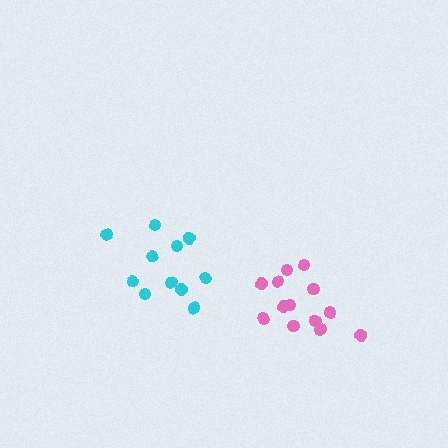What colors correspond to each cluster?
The clusters are colored: pink, cyan.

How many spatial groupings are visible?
There are 2 spatial groupings.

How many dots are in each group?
Group 1: 13 dots, Group 2: 11 dots (24 total).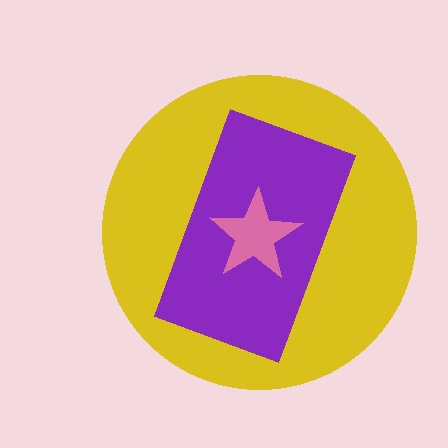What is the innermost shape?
The pink star.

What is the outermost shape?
The yellow circle.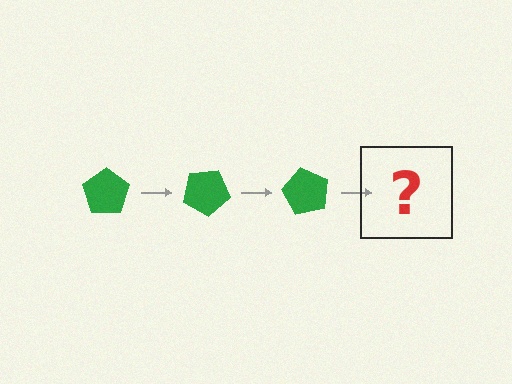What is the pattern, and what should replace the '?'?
The pattern is that the pentagon rotates 30 degrees each step. The '?' should be a green pentagon rotated 90 degrees.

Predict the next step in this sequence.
The next step is a green pentagon rotated 90 degrees.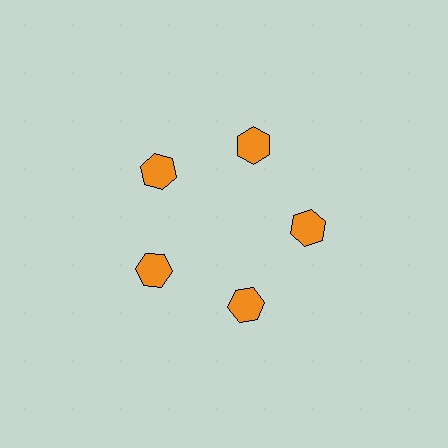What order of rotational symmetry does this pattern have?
This pattern has 5-fold rotational symmetry.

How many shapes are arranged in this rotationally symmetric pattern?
There are 5 shapes, arranged in 5 groups of 1.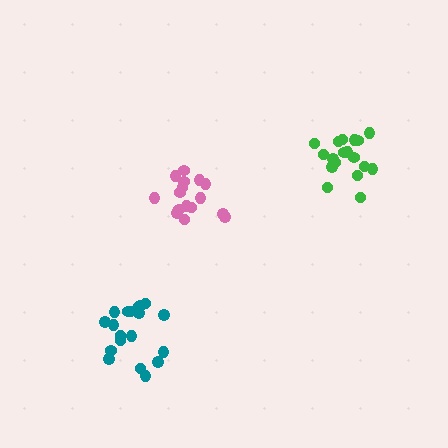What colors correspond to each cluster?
The clusters are colored: teal, green, pink.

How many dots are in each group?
Group 1: 19 dots, Group 2: 18 dots, Group 3: 16 dots (53 total).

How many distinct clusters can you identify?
There are 3 distinct clusters.